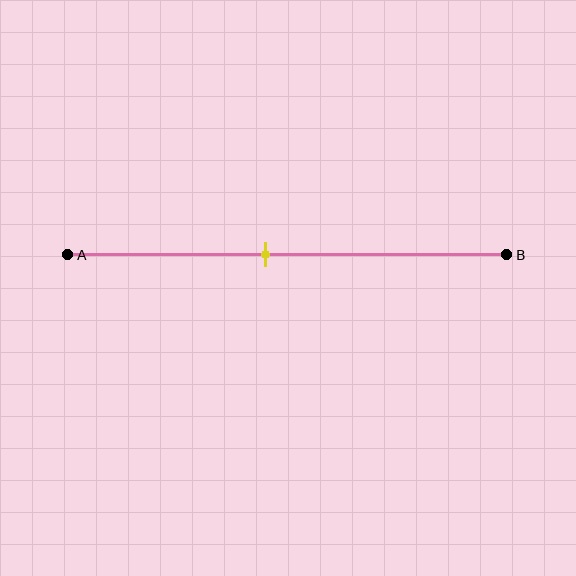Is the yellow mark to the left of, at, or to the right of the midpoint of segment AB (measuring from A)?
The yellow mark is to the left of the midpoint of segment AB.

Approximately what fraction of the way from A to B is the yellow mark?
The yellow mark is approximately 45% of the way from A to B.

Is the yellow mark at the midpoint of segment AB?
No, the mark is at about 45% from A, not at the 50% midpoint.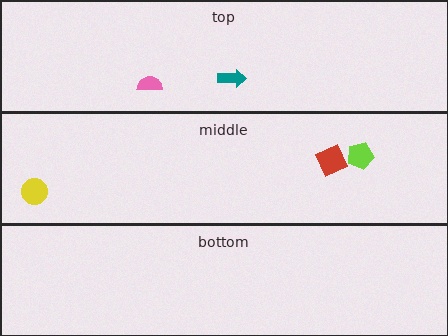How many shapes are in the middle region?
3.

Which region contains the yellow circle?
The middle region.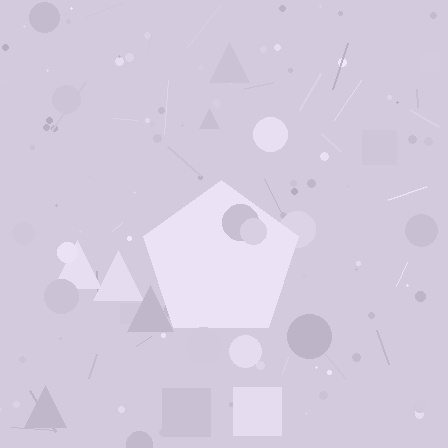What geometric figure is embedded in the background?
A pentagon is embedded in the background.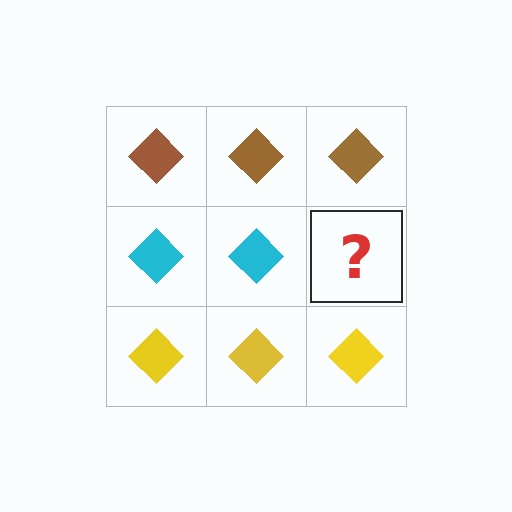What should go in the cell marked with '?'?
The missing cell should contain a cyan diamond.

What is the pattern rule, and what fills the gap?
The rule is that each row has a consistent color. The gap should be filled with a cyan diamond.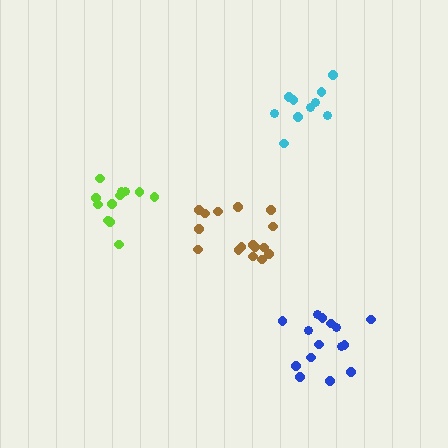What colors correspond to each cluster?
The clusters are colored: lime, blue, cyan, brown.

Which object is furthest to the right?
The blue cluster is rightmost.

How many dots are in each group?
Group 1: 12 dots, Group 2: 15 dots, Group 3: 10 dots, Group 4: 16 dots (53 total).